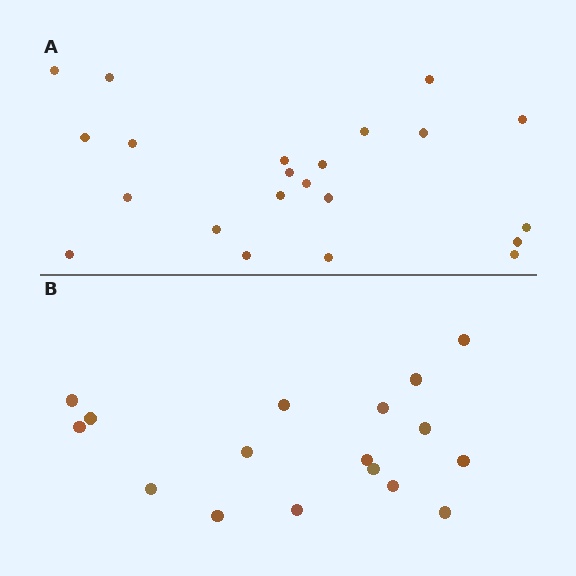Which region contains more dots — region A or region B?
Region A (the top region) has more dots.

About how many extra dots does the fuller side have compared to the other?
Region A has about 5 more dots than region B.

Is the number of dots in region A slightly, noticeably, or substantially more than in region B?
Region A has noticeably more, but not dramatically so. The ratio is roughly 1.3 to 1.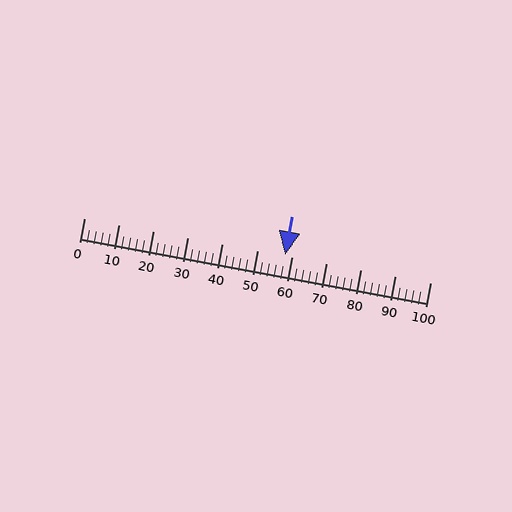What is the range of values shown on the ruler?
The ruler shows values from 0 to 100.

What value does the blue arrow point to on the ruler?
The blue arrow points to approximately 58.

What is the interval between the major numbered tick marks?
The major tick marks are spaced 10 units apart.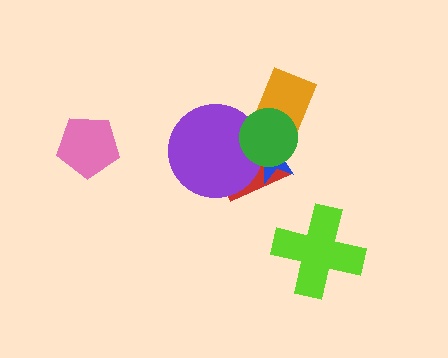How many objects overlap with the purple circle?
4 objects overlap with the purple circle.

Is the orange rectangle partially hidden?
Yes, it is partially covered by another shape.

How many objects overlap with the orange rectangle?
4 objects overlap with the orange rectangle.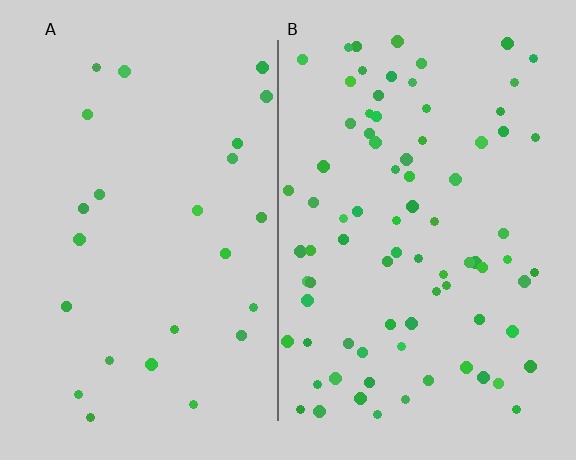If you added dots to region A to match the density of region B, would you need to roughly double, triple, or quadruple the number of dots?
Approximately triple.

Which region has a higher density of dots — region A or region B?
B (the right).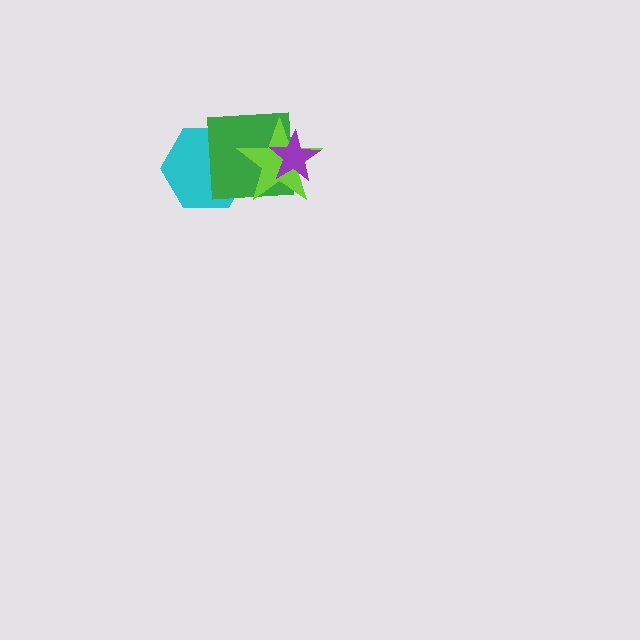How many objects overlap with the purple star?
2 objects overlap with the purple star.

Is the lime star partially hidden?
Yes, it is partially covered by another shape.